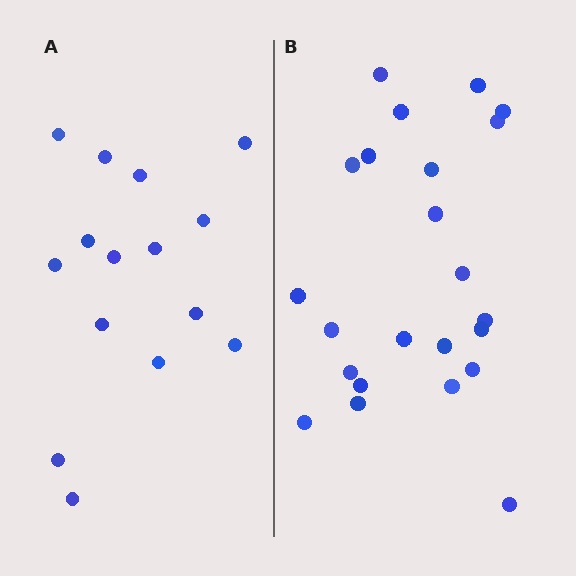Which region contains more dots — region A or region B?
Region B (the right region) has more dots.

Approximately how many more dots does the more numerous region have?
Region B has roughly 8 or so more dots than region A.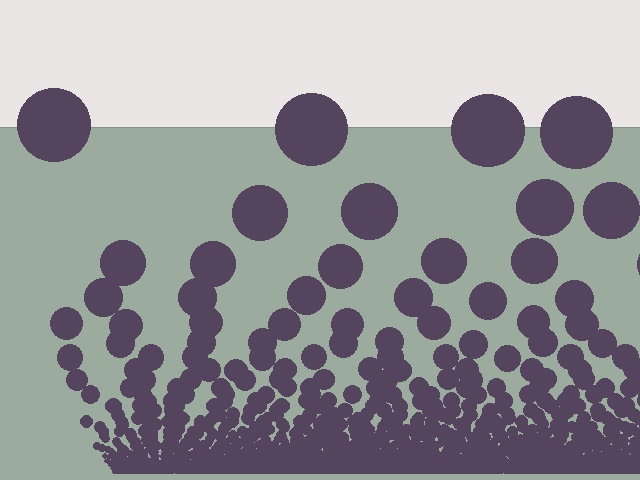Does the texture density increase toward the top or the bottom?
Density increases toward the bottom.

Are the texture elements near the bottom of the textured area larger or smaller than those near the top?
Smaller. The gradient is inverted — elements near the bottom are smaller and denser.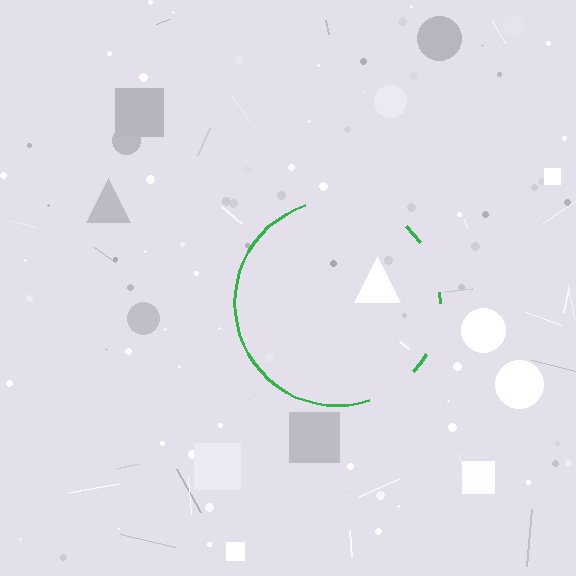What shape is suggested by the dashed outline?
The dashed outline suggests a circle.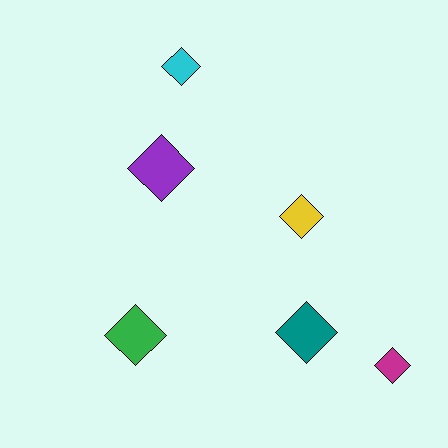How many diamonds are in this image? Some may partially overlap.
There are 6 diamonds.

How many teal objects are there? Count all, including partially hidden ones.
There is 1 teal object.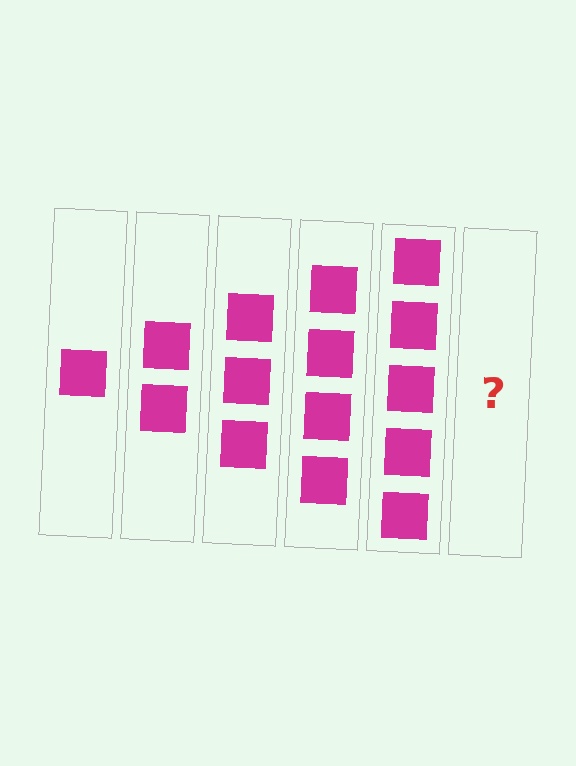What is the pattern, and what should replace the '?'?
The pattern is that each step adds one more square. The '?' should be 6 squares.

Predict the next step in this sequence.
The next step is 6 squares.